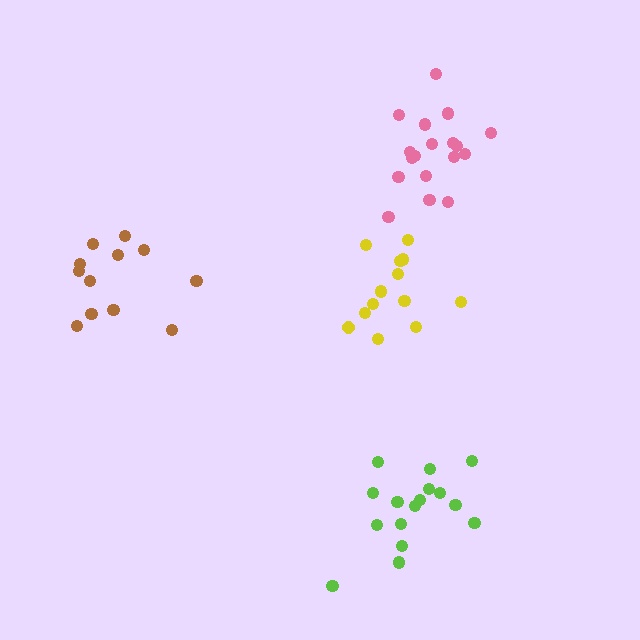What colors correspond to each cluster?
The clusters are colored: pink, lime, brown, yellow.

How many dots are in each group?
Group 1: 18 dots, Group 2: 16 dots, Group 3: 12 dots, Group 4: 13 dots (59 total).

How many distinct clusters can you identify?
There are 4 distinct clusters.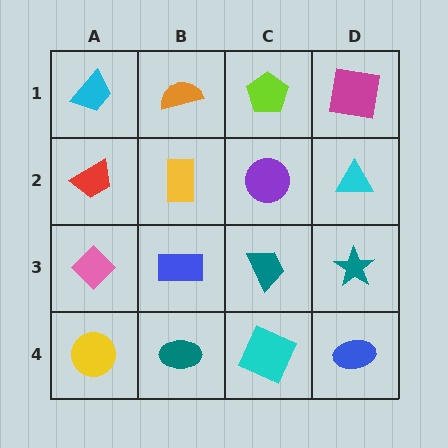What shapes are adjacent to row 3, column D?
A cyan triangle (row 2, column D), a blue ellipse (row 4, column D), a teal trapezoid (row 3, column C).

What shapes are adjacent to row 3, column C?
A purple circle (row 2, column C), a cyan square (row 4, column C), a blue rectangle (row 3, column B), a teal star (row 3, column D).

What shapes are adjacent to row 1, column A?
A red trapezoid (row 2, column A), an orange semicircle (row 1, column B).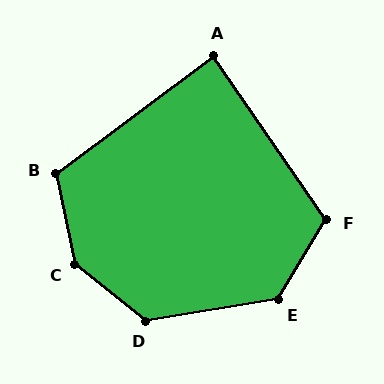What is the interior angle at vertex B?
Approximately 115 degrees (obtuse).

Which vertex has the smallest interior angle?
A, at approximately 88 degrees.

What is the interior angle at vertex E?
Approximately 131 degrees (obtuse).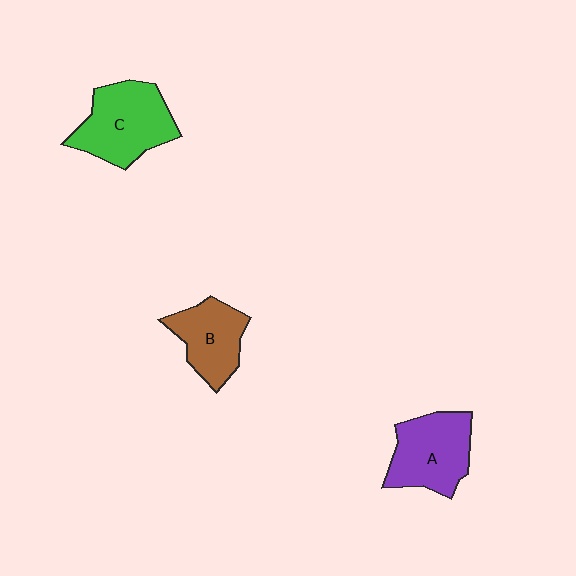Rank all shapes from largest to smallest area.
From largest to smallest: C (green), A (purple), B (brown).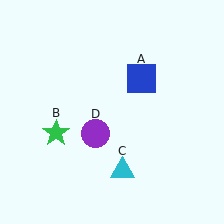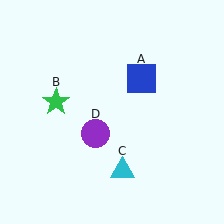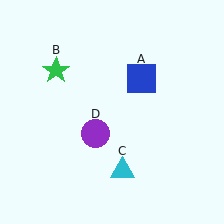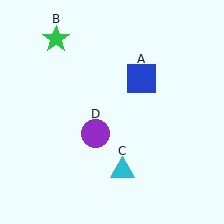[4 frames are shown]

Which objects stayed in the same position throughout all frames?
Blue square (object A) and cyan triangle (object C) and purple circle (object D) remained stationary.